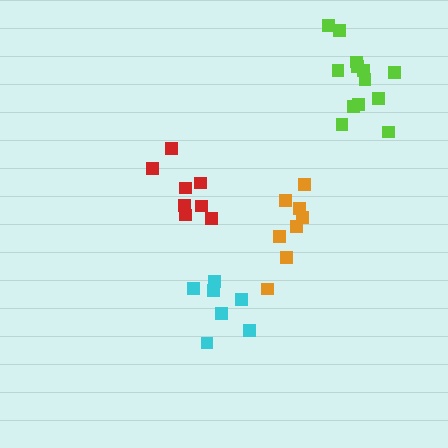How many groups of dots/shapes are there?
There are 4 groups.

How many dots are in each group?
Group 1: 13 dots, Group 2: 7 dots, Group 3: 8 dots, Group 4: 8 dots (36 total).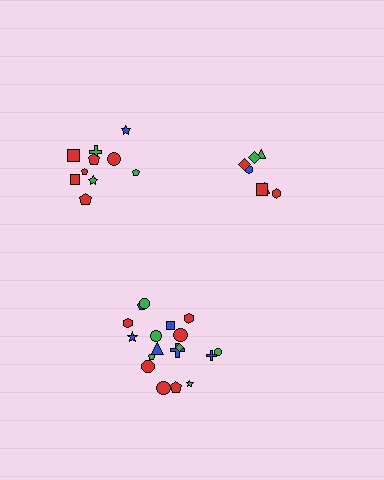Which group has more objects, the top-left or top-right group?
The top-left group.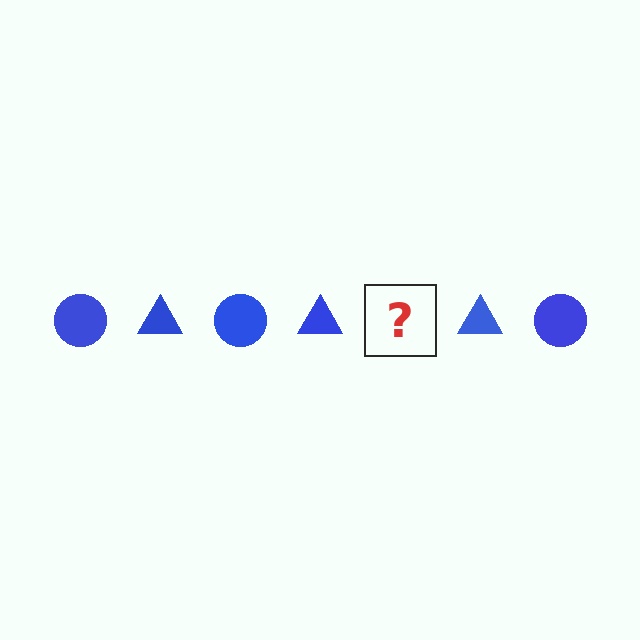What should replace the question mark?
The question mark should be replaced with a blue circle.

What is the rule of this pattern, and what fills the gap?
The rule is that the pattern cycles through circle, triangle shapes in blue. The gap should be filled with a blue circle.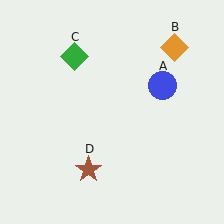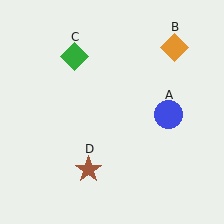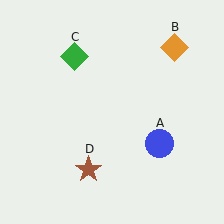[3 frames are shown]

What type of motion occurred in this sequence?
The blue circle (object A) rotated clockwise around the center of the scene.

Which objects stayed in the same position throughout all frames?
Orange diamond (object B) and green diamond (object C) and brown star (object D) remained stationary.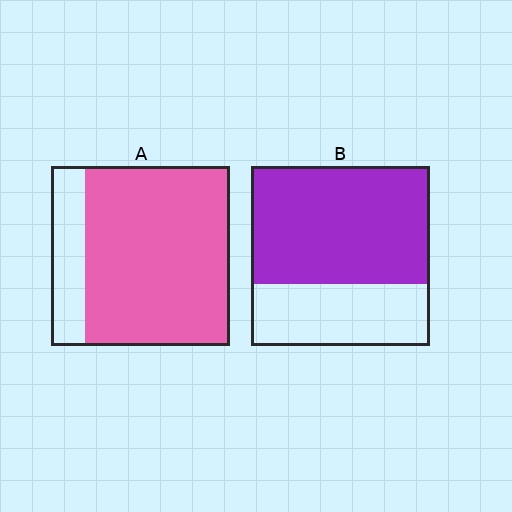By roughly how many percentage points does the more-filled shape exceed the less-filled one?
By roughly 15 percentage points (A over B).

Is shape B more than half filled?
Yes.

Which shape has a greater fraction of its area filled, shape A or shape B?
Shape A.